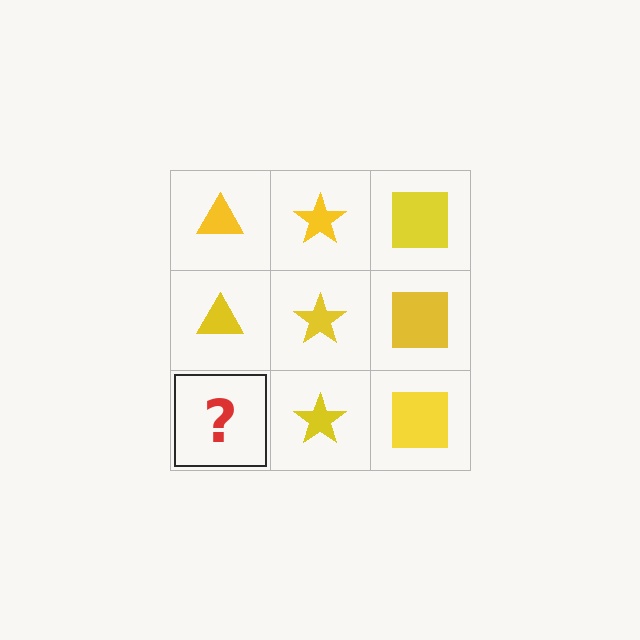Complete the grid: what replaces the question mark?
The question mark should be replaced with a yellow triangle.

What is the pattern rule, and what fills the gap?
The rule is that each column has a consistent shape. The gap should be filled with a yellow triangle.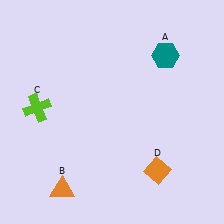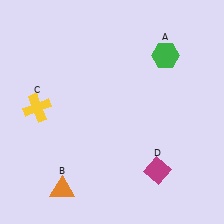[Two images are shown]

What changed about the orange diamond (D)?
In Image 1, D is orange. In Image 2, it changed to magenta.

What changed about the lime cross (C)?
In Image 1, C is lime. In Image 2, it changed to yellow.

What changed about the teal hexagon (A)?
In Image 1, A is teal. In Image 2, it changed to green.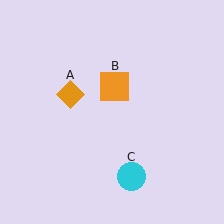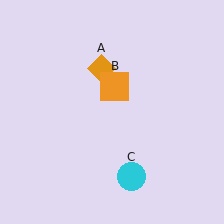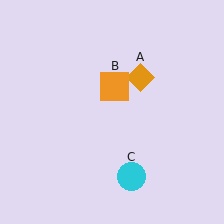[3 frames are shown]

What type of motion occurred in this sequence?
The orange diamond (object A) rotated clockwise around the center of the scene.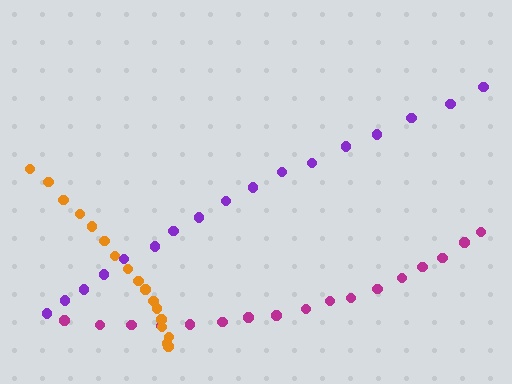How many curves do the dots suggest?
There are 3 distinct paths.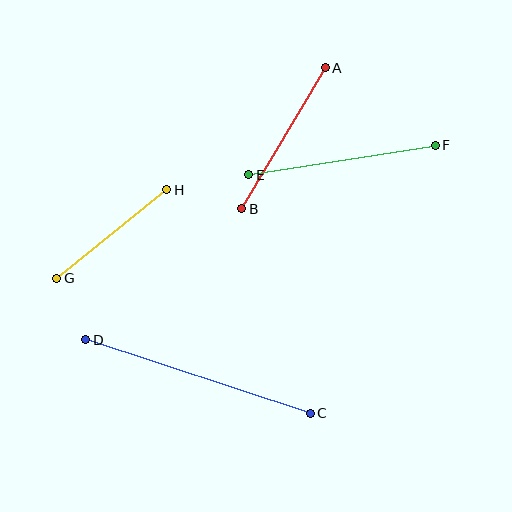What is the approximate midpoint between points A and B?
The midpoint is at approximately (283, 138) pixels.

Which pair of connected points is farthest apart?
Points C and D are farthest apart.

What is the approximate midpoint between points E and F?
The midpoint is at approximately (342, 160) pixels.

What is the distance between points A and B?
The distance is approximately 164 pixels.